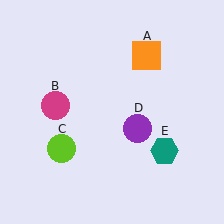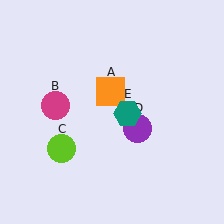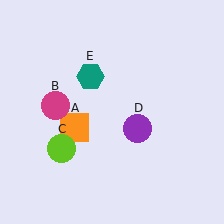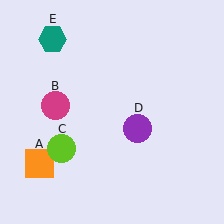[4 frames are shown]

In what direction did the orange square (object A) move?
The orange square (object A) moved down and to the left.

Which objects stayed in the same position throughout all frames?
Magenta circle (object B) and lime circle (object C) and purple circle (object D) remained stationary.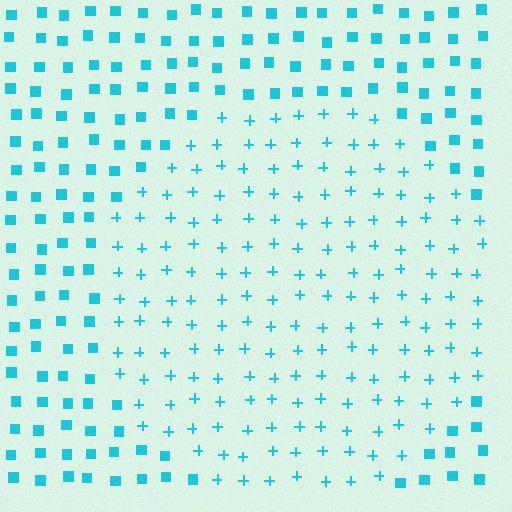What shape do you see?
I see a circle.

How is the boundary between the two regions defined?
The boundary is defined by a change in element shape: plus signs inside vs. squares outside. All elements share the same color and spacing.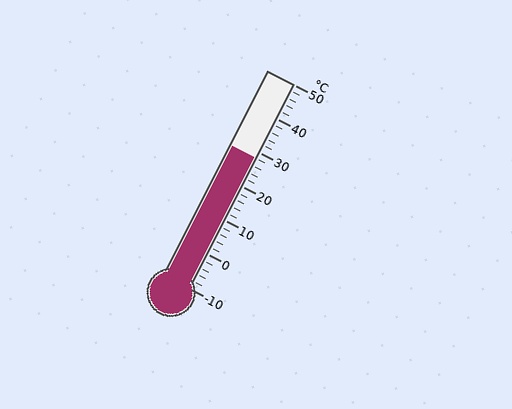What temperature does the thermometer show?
The thermometer shows approximately 28°C.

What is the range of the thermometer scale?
The thermometer scale ranges from -10°C to 50°C.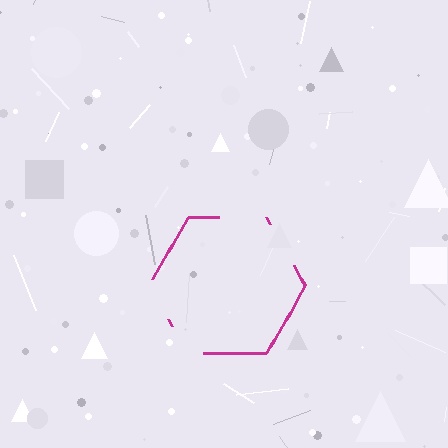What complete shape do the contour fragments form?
The contour fragments form a hexagon.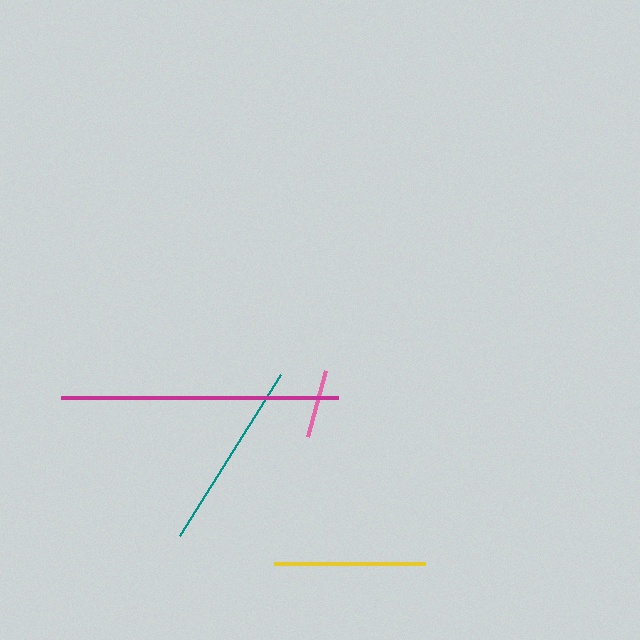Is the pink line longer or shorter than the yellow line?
The yellow line is longer than the pink line.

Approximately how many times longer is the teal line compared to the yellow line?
The teal line is approximately 1.3 times the length of the yellow line.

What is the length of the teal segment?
The teal segment is approximately 191 pixels long.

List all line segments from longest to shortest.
From longest to shortest: magenta, teal, yellow, pink.